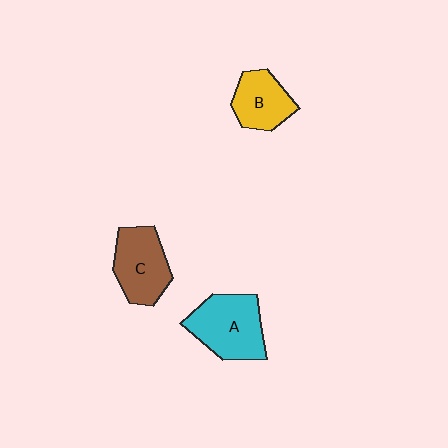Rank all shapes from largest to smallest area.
From largest to smallest: A (cyan), C (brown), B (yellow).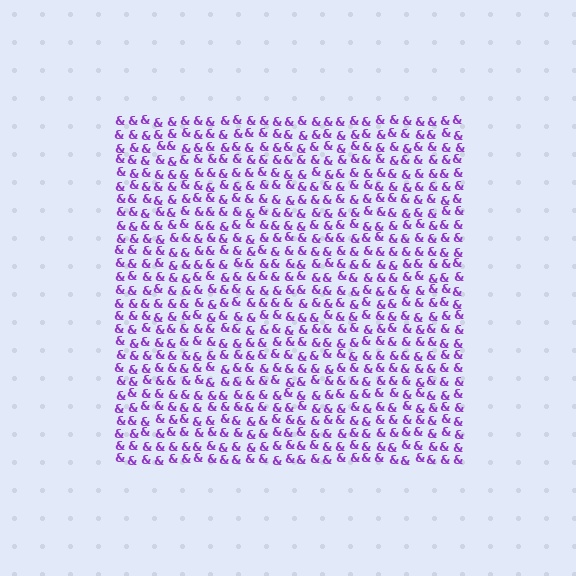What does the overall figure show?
The overall figure shows a square.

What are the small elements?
The small elements are ampersands.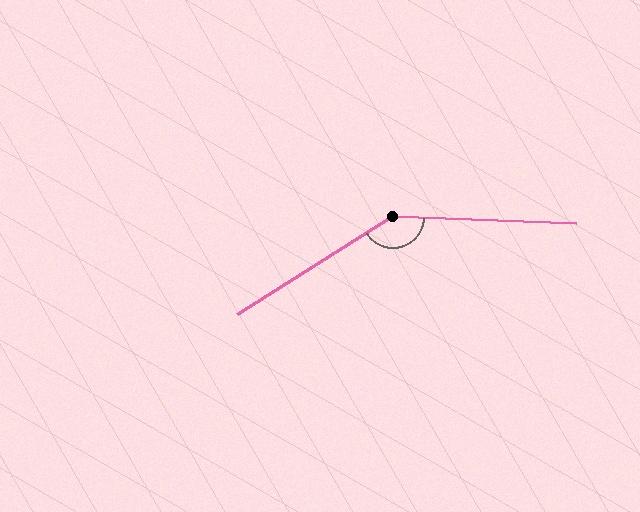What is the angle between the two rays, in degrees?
Approximately 146 degrees.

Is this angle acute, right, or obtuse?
It is obtuse.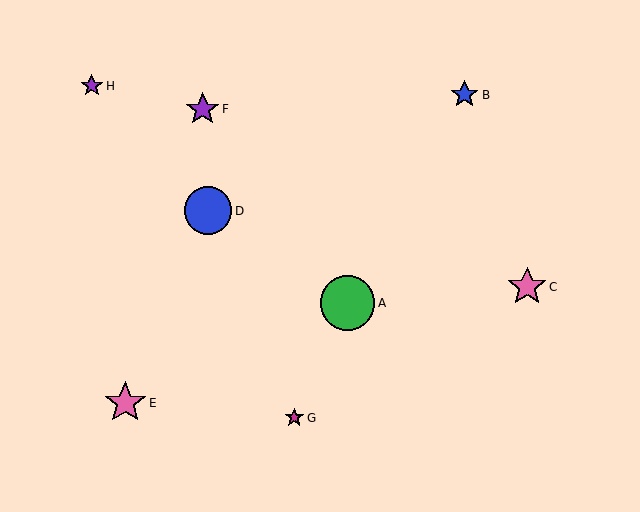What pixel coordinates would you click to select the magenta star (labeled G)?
Click at (294, 418) to select the magenta star G.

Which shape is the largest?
The green circle (labeled A) is the largest.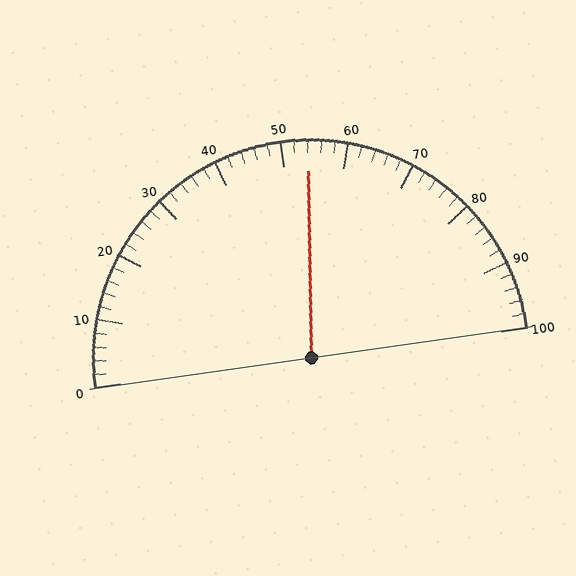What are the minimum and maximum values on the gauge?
The gauge ranges from 0 to 100.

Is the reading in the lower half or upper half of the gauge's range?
The reading is in the upper half of the range (0 to 100).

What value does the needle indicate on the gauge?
The needle indicates approximately 54.